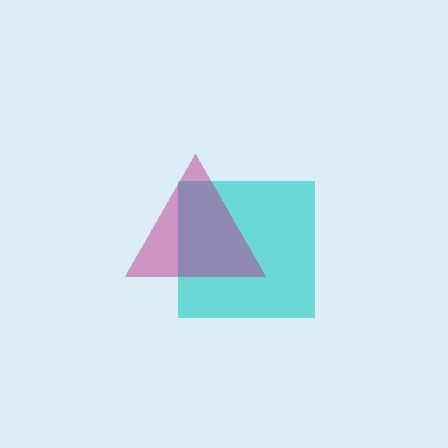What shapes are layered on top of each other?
The layered shapes are: a cyan square, a magenta triangle.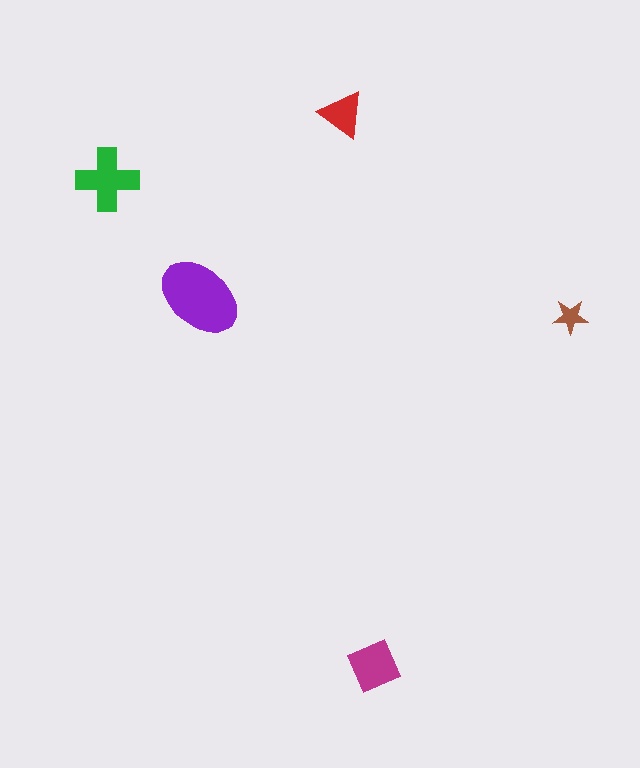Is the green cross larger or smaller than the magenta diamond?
Larger.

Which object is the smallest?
The brown star.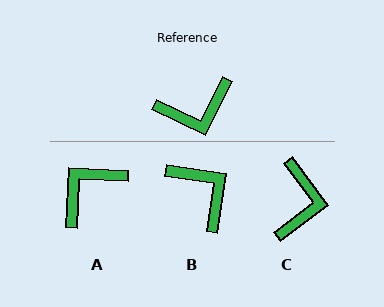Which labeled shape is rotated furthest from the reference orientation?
A, about 157 degrees away.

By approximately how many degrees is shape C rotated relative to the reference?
Approximately 63 degrees counter-clockwise.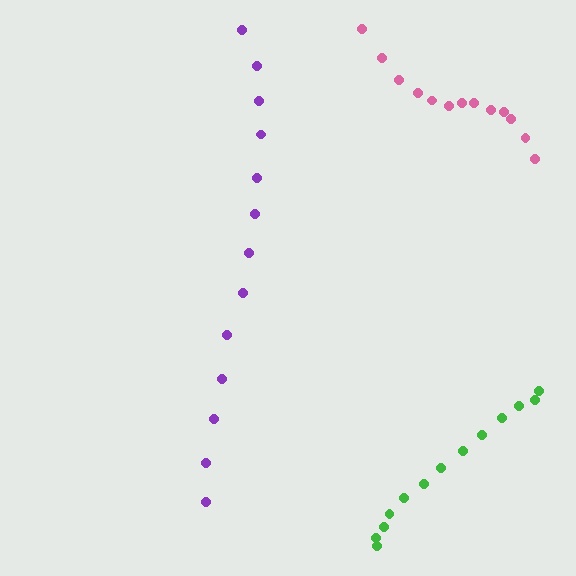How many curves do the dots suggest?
There are 3 distinct paths.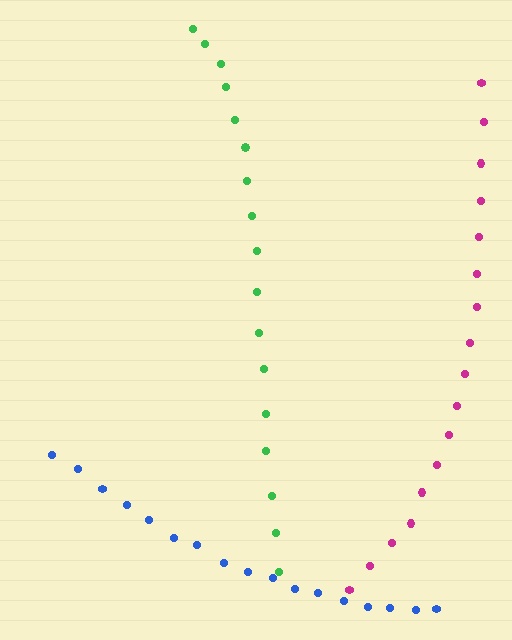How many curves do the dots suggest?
There are 3 distinct paths.